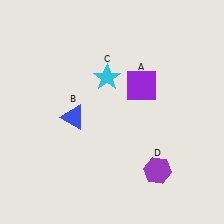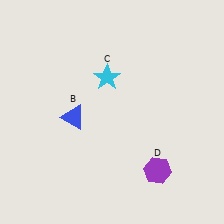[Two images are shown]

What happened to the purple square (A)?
The purple square (A) was removed in Image 2. It was in the top-right area of Image 1.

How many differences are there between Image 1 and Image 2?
There is 1 difference between the two images.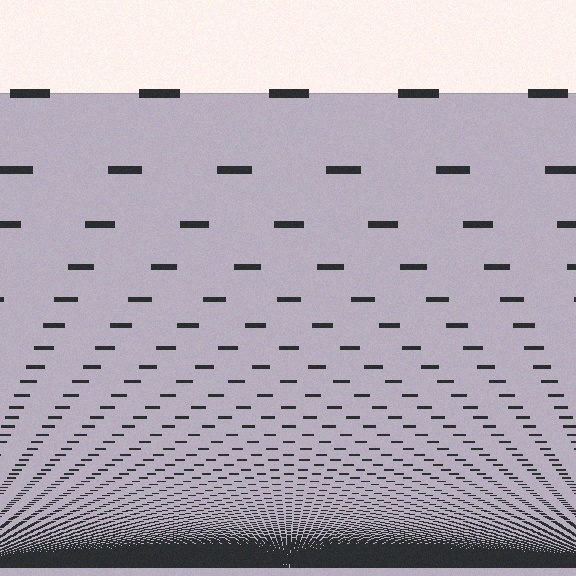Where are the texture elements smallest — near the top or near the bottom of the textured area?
Near the bottom.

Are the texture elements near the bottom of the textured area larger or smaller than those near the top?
Smaller. The gradient is inverted — elements near the bottom are smaller and denser.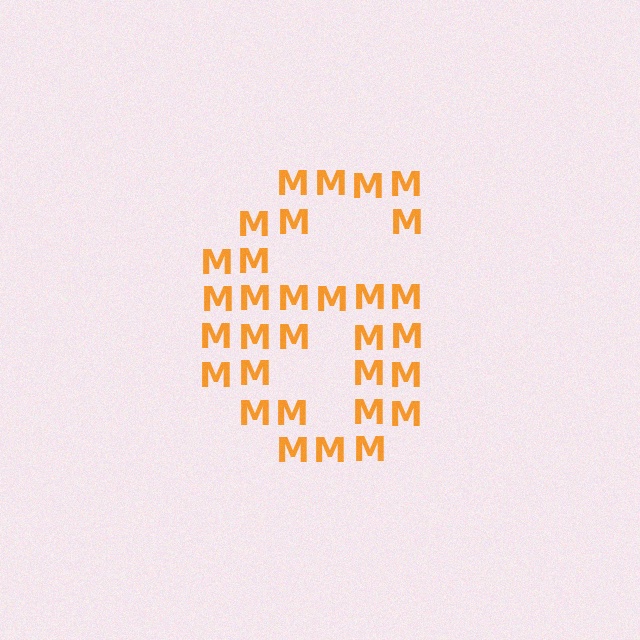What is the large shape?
The large shape is the digit 6.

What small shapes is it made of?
It is made of small letter M's.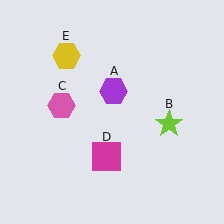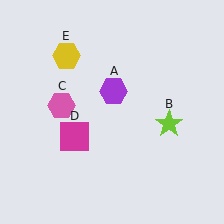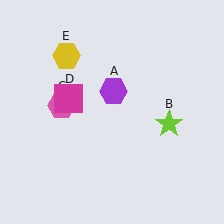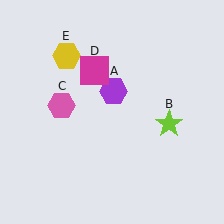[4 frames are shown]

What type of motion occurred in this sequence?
The magenta square (object D) rotated clockwise around the center of the scene.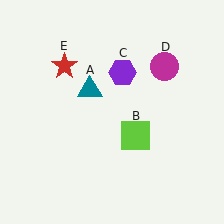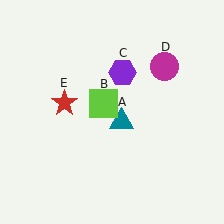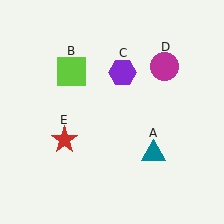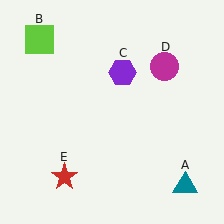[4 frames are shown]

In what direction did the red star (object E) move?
The red star (object E) moved down.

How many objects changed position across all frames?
3 objects changed position: teal triangle (object A), lime square (object B), red star (object E).